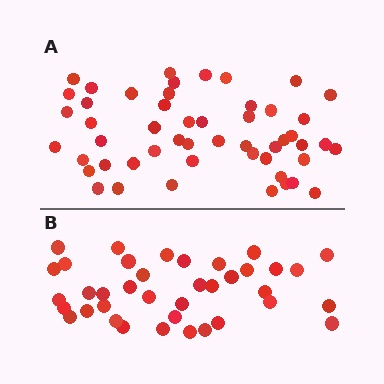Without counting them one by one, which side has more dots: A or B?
Region A (the top region) has more dots.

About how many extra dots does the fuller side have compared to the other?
Region A has approximately 15 more dots than region B.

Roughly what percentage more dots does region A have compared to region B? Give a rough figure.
About 35% more.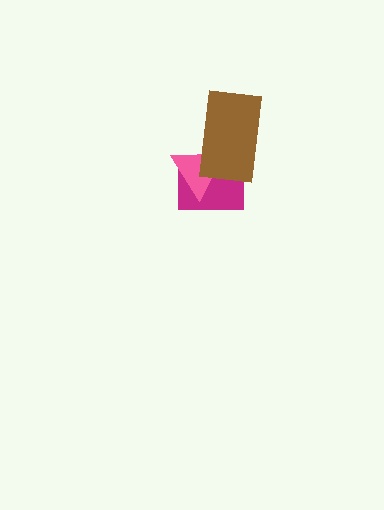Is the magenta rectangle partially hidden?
Yes, it is partially covered by another shape.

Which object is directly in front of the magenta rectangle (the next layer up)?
The pink triangle is directly in front of the magenta rectangle.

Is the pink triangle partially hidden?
Yes, it is partially covered by another shape.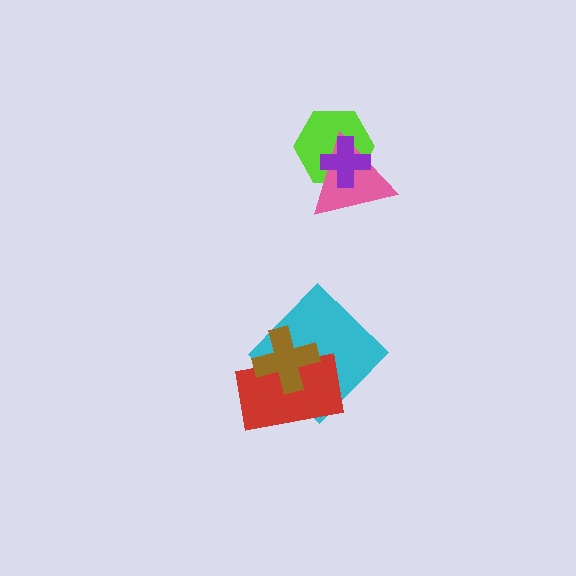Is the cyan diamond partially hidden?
Yes, it is partially covered by another shape.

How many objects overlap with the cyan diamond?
2 objects overlap with the cyan diamond.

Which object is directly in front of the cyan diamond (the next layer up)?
The red rectangle is directly in front of the cyan diamond.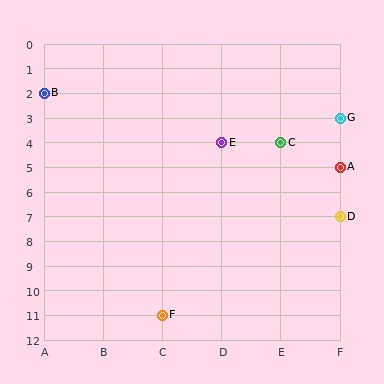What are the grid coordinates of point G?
Point G is at grid coordinates (F, 3).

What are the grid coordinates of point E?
Point E is at grid coordinates (D, 4).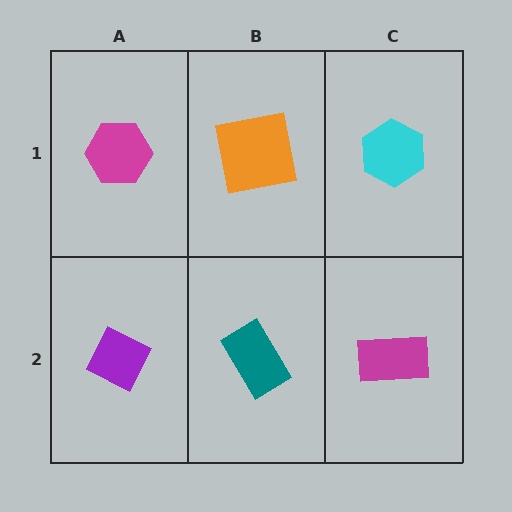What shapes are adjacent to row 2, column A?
A magenta hexagon (row 1, column A), a teal rectangle (row 2, column B).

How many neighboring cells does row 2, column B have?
3.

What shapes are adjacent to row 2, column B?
An orange square (row 1, column B), a purple diamond (row 2, column A), a magenta rectangle (row 2, column C).